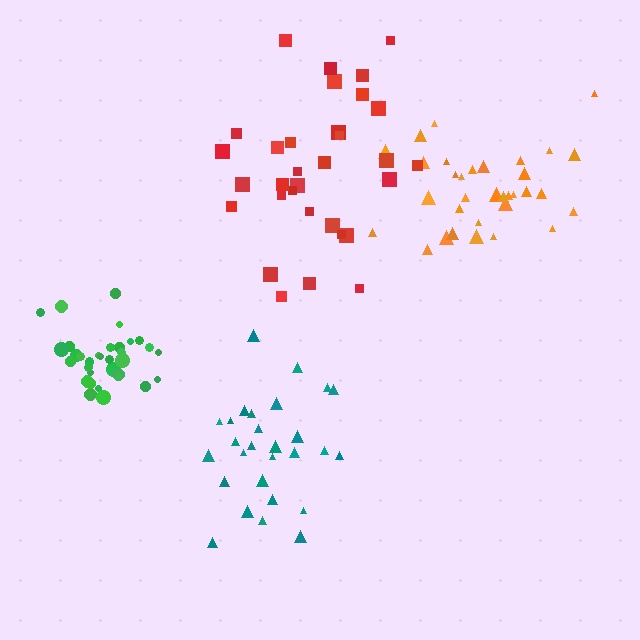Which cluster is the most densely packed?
Green.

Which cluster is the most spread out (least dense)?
Red.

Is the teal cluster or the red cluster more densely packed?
Teal.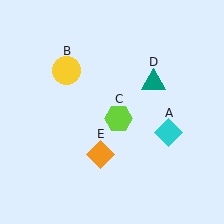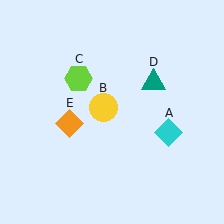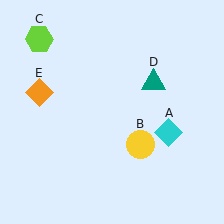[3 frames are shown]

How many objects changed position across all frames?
3 objects changed position: yellow circle (object B), lime hexagon (object C), orange diamond (object E).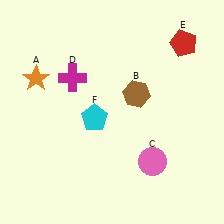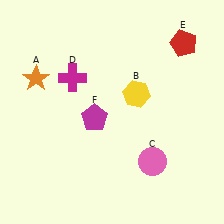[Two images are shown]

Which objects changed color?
B changed from brown to yellow. F changed from cyan to magenta.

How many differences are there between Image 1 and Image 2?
There are 2 differences between the two images.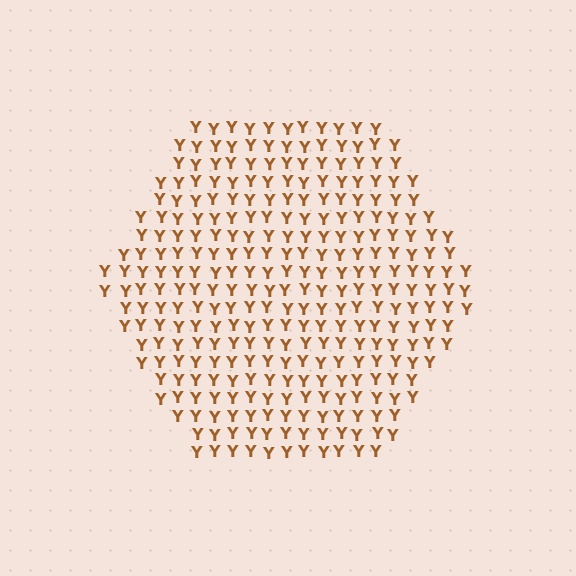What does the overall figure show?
The overall figure shows a hexagon.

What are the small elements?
The small elements are letter Y's.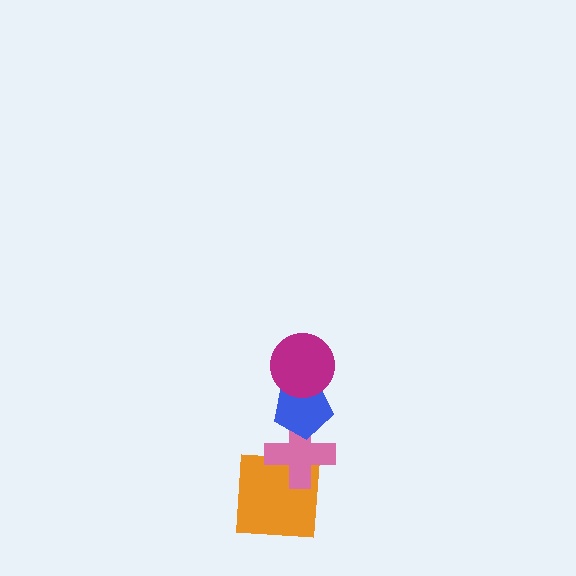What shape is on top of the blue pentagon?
The magenta circle is on top of the blue pentagon.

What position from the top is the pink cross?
The pink cross is 3rd from the top.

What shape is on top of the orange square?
The pink cross is on top of the orange square.